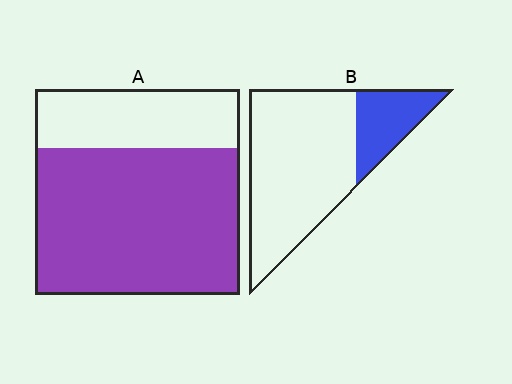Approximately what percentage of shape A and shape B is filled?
A is approximately 70% and B is approximately 25%.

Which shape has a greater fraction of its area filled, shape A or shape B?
Shape A.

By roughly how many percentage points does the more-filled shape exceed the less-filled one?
By roughly 50 percentage points (A over B).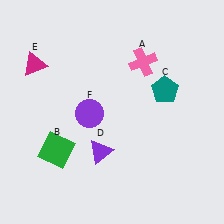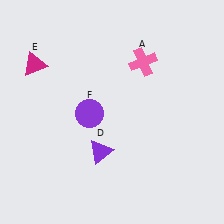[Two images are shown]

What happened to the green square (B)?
The green square (B) was removed in Image 2. It was in the bottom-left area of Image 1.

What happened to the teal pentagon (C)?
The teal pentagon (C) was removed in Image 2. It was in the top-right area of Image 1.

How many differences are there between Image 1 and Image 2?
There are 2 differences between the two images.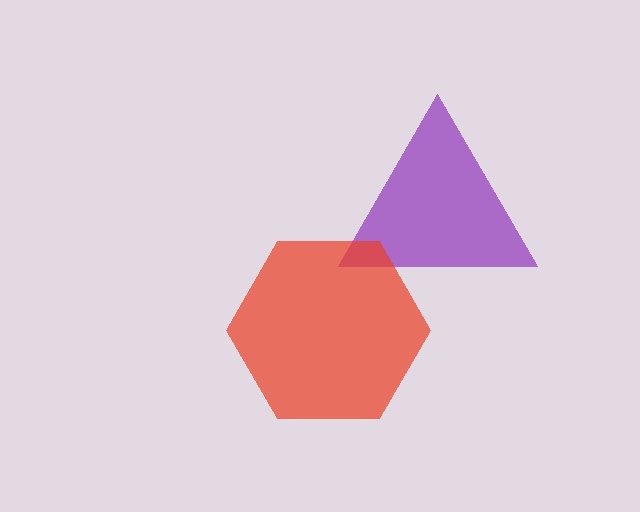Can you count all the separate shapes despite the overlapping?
Yes, there are 2 separate shapes.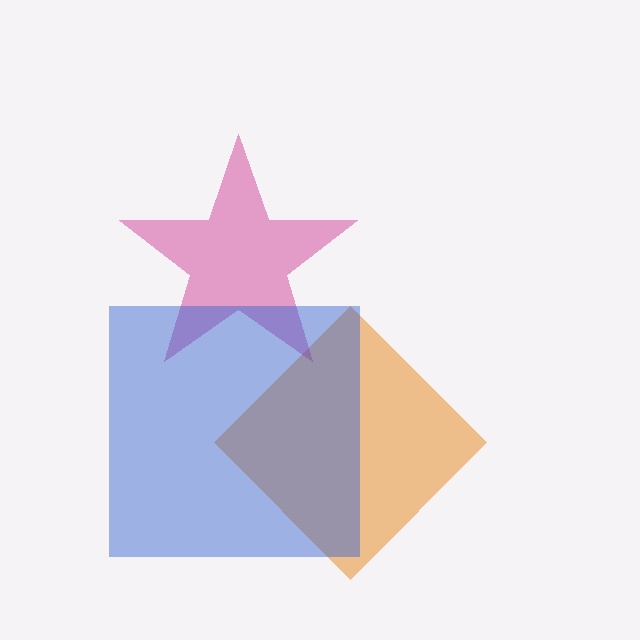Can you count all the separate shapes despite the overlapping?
Yes, there are 3 separate shapes.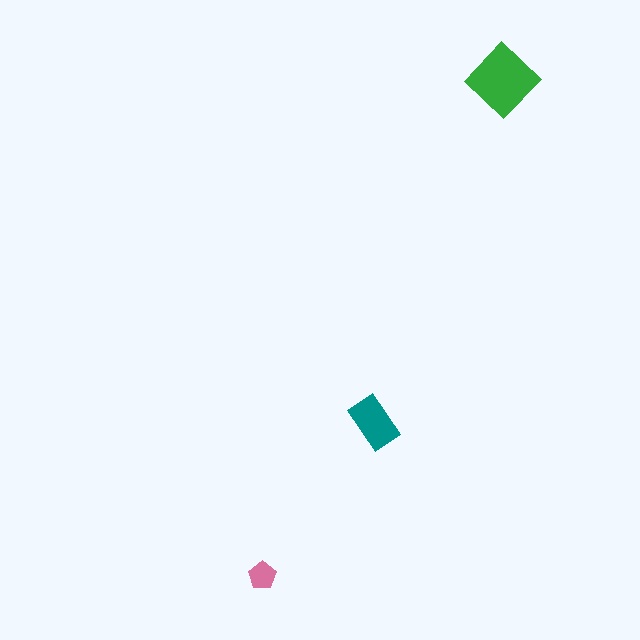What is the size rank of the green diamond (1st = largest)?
1st.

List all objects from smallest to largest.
The pink pentagon, the teal rectangle, the green diamond.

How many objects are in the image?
There are 3 objects in the image.